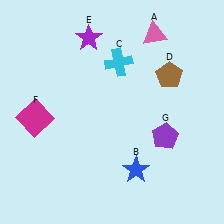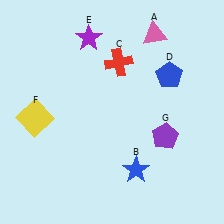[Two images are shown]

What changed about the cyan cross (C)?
In Image 1, C is cyan. In Image 2, it changed to red.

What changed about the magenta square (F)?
In Image 1, F is magenta. In Image 2, it changed to yellow.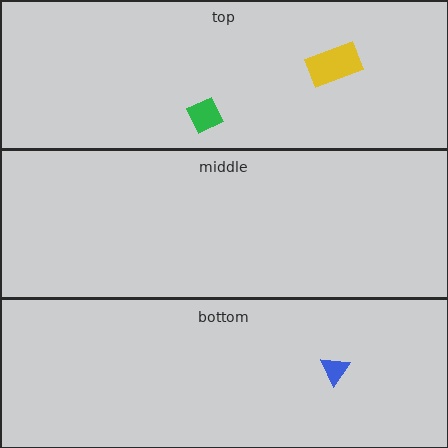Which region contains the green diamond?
The top region.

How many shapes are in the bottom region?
1.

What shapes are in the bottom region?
The blue triangle.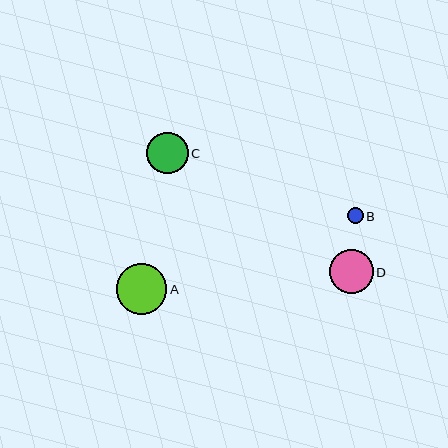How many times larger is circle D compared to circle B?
Circle D is approximately 2.7 times the size of circle B.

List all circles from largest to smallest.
From largest to smallest: A, D, C, B.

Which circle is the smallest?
Circle B is the smallest with a size of approximately 16 pixels.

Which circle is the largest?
Circle A is the largest with a size of approximately 50 pixels.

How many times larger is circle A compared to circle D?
Circle A is approximately 1.1 times the size of circle D.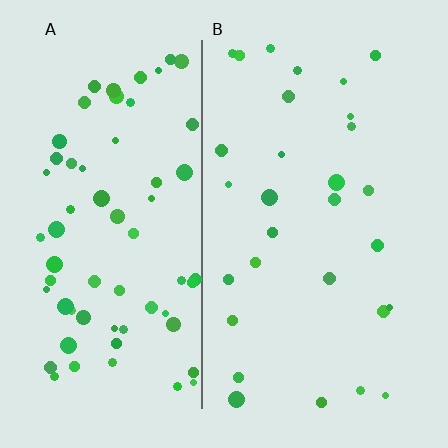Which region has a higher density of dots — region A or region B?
A (the left).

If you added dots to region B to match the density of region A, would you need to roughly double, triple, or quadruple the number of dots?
Approximately double.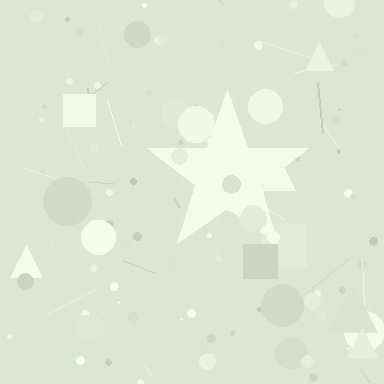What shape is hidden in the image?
A star is hidden in the image.